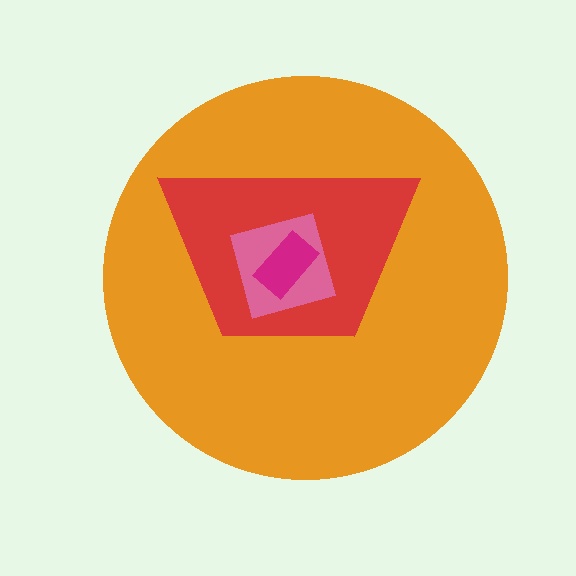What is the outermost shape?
The orange circle.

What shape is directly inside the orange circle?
The red trapezoid.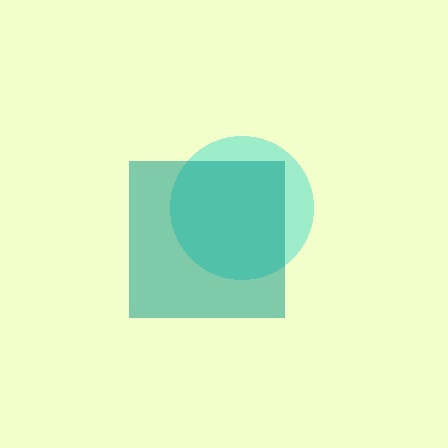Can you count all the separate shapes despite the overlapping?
Yes, there are 2 separate shapes.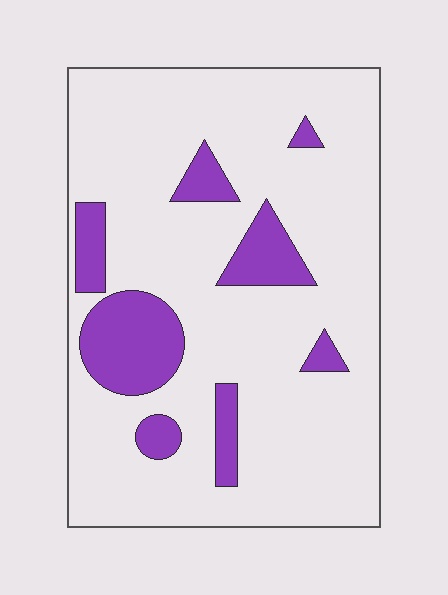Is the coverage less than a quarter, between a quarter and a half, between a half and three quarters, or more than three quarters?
Less than a quarter.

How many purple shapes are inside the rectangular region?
8.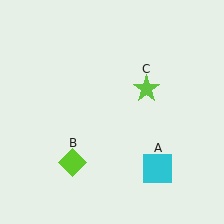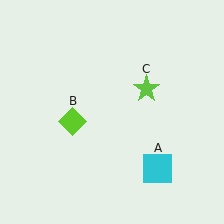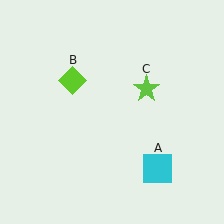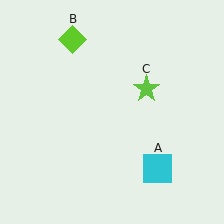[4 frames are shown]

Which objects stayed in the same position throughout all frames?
Cyan square (object A) and lime star (object C) remained stationary.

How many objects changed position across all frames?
1 object changed position: lime diamond (object B).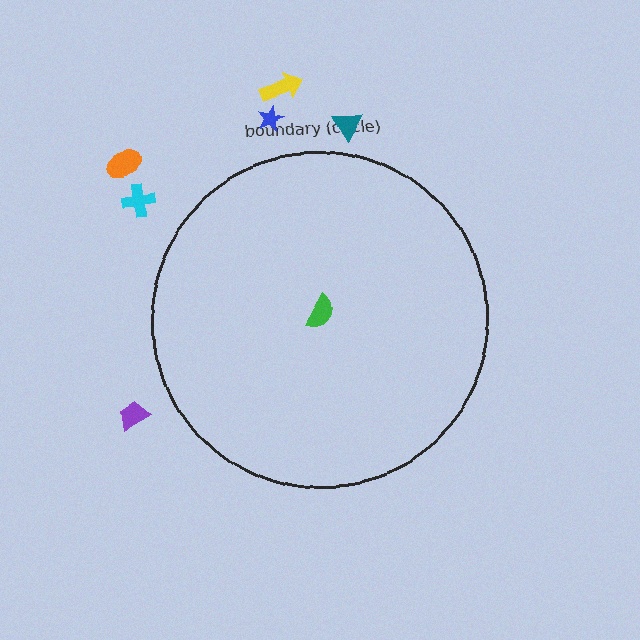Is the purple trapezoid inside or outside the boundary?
Outside.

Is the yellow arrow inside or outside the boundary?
Outside.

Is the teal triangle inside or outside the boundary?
Outside.